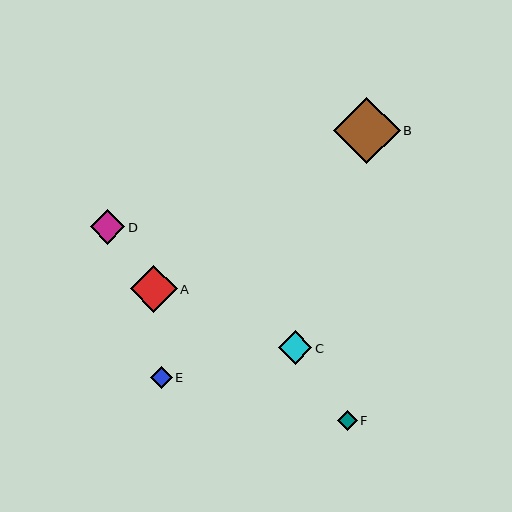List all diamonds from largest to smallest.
From largest to smallest: B, A, D, C, E, F.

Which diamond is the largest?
Diamond B is the largest with a size of approximately 66 pixels.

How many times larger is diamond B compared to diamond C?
Diamond B is approximately 2.0 times the size of diamond C.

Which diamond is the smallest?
Diamond F is the smallest with a size of approximately 20 pixels.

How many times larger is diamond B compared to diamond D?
Diamond B is approximately 1.9 times the size of diamond D.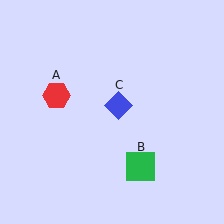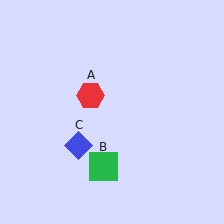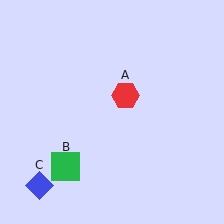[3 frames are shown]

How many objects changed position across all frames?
3 objects changed position: red hexagon (object A), green square (object B), blue diamond (object C).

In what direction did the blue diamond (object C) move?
The blue diamond (object C) moved down and to the left.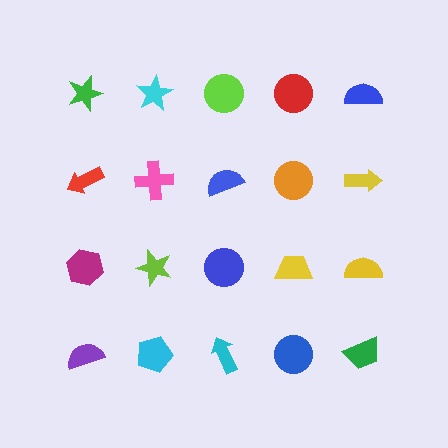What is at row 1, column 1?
A green star.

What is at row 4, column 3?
A cyan arrow.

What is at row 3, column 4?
A yellow trapezoid.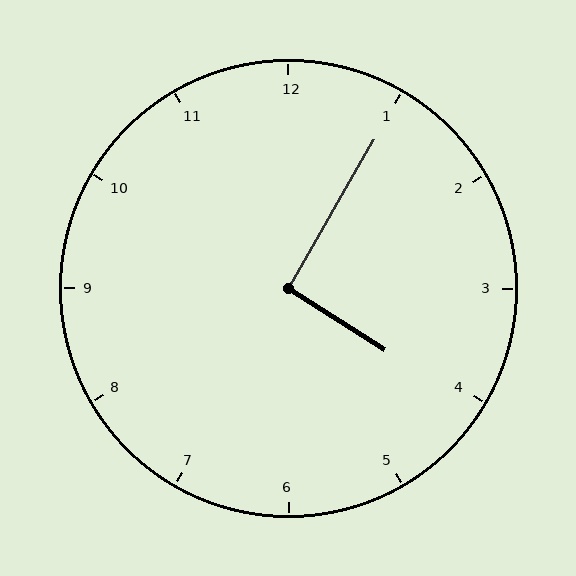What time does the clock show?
4:05.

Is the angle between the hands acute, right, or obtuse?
It is right.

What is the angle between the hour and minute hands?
Approximately 92 degrees.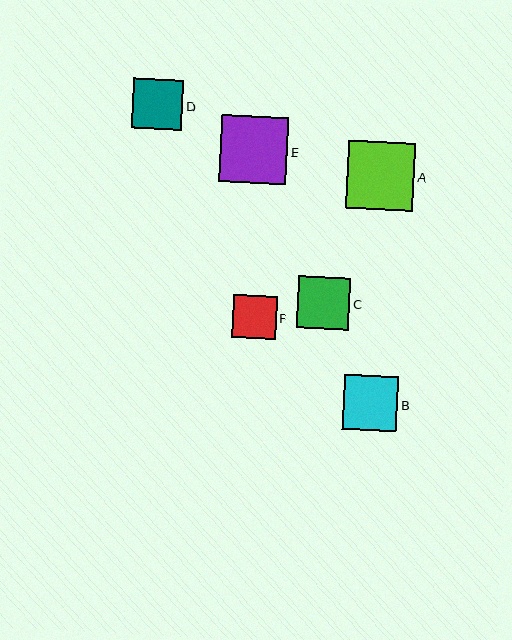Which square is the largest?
Square A is the largest with a size of approximately 67 pixels.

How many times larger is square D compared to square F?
Square D is approximately 1.2 times the size of square F.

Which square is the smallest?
Square F is the smallest with a size of approximately 43 pixels.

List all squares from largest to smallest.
From largest to smallest: A, E, B, C, D, F.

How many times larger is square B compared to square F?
Square B is approximately 1.3 times the size of square F.